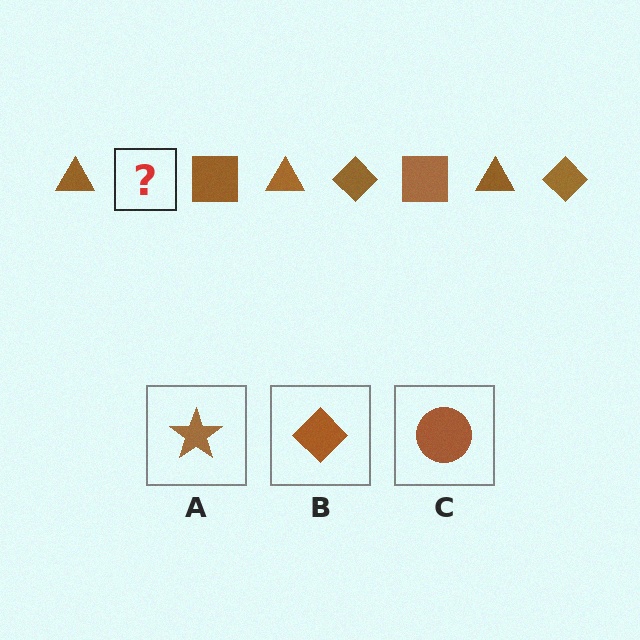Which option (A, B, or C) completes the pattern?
B.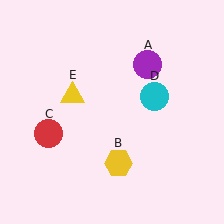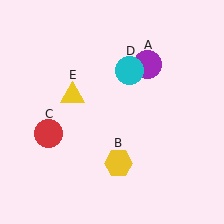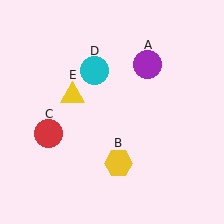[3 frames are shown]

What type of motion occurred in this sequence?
The cyan circle (object D) rotated counterclockwise around the center of the scene.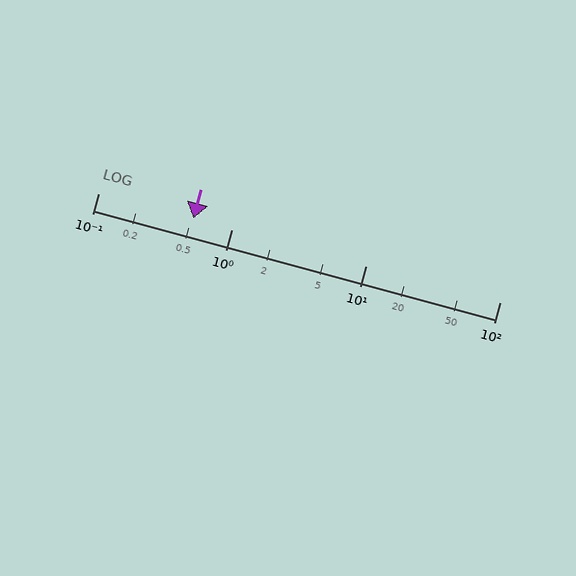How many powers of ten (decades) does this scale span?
The scale spans 3 decades, from 0.1 to 100.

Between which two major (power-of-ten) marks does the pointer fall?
The pointer is between 0.1 and 1.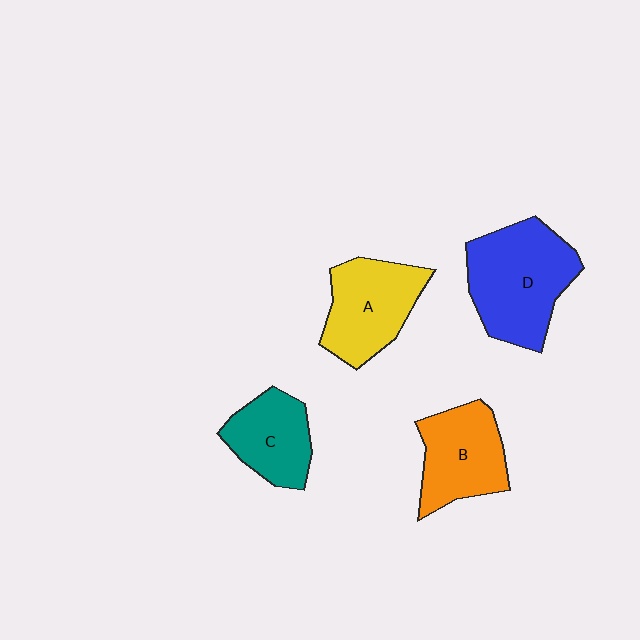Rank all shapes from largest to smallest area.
From largest to smallest: D (blue), A (yellow), B (orange), C (teal).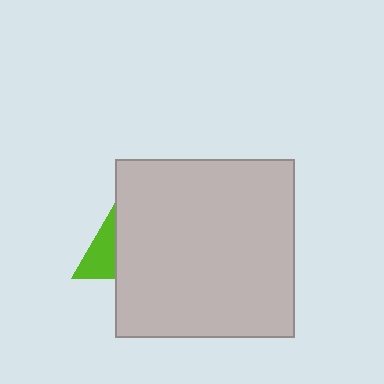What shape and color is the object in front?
The object in front is a light gray square.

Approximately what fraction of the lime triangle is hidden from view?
Roughly 62% of the lime triangle is hidden behind the light gray square.